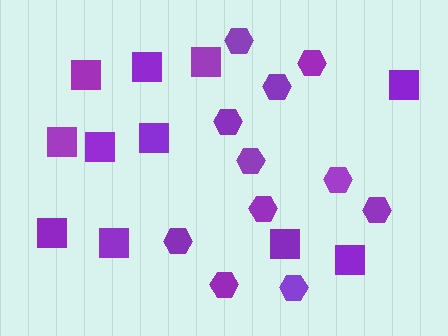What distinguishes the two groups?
There are 2 groups: one group of hexagons (11) and one group of squares (11).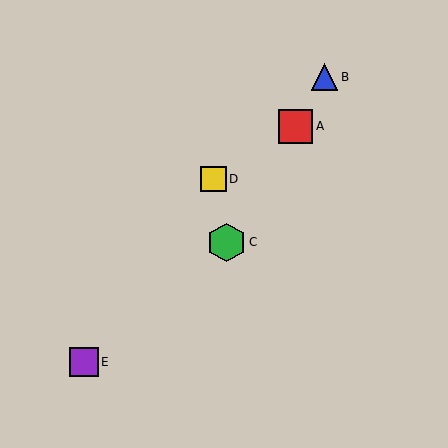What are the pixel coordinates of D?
Object D is at (213, 179).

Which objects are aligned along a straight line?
Objects A, B, C are aligned along a straight line.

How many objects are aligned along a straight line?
3 objects (A, B, C) are aligned along a straight line.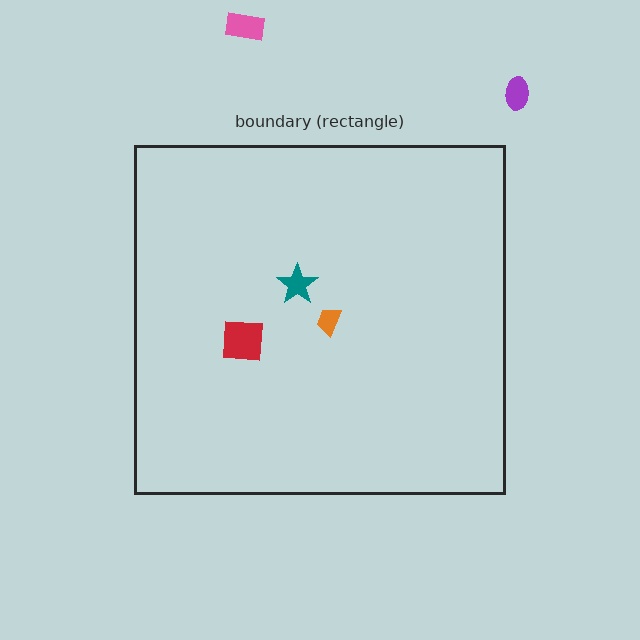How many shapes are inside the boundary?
3 inside, 2 outside.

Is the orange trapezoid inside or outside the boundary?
Inside.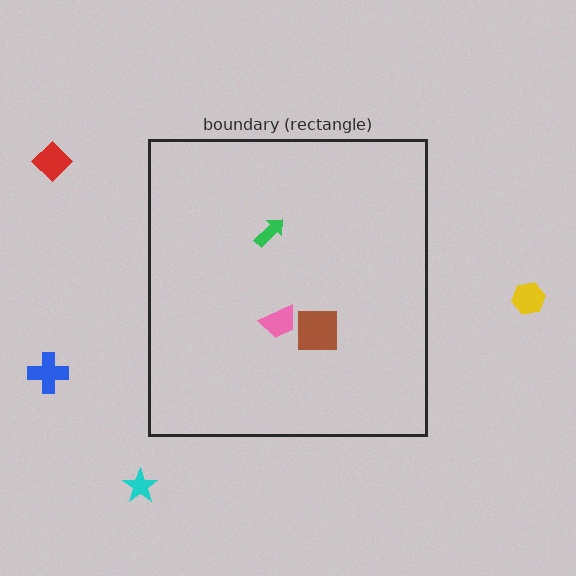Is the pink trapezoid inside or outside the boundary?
Inside.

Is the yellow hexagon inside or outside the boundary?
Outside.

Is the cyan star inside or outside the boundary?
Outside.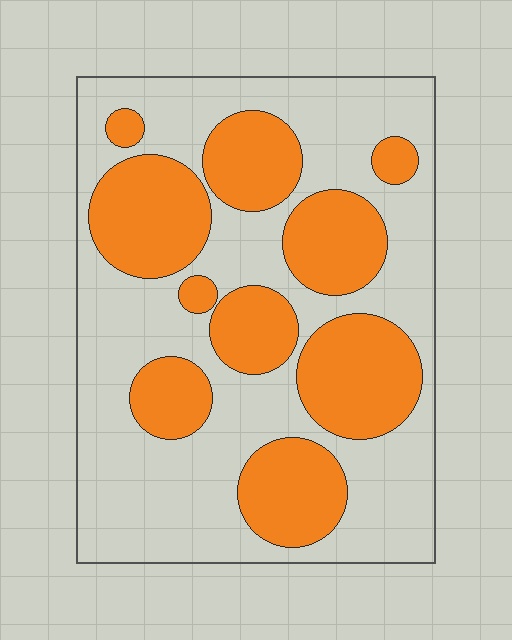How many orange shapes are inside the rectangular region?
10.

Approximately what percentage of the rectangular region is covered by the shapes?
Approximately 40%.